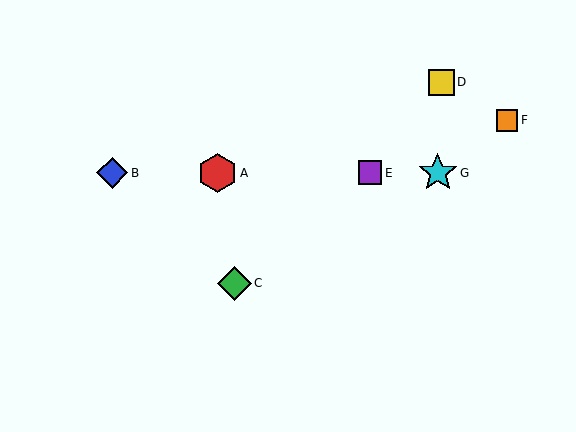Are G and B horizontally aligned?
Yes, both are at y≈173.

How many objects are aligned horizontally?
4 objects (A, B, E, G) are aligned horizontally.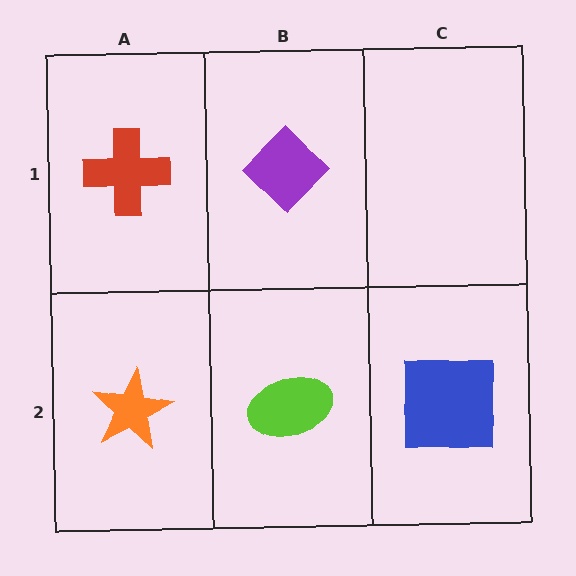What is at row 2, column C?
A blue square.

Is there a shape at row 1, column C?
No, that cell is empty.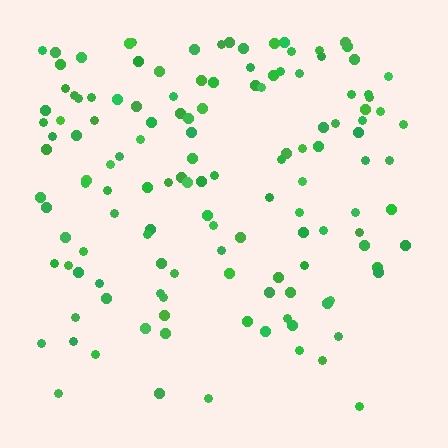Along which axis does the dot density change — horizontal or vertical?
Vertical.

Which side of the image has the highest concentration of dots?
The top.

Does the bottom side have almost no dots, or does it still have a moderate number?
Still a moderate number, just noticeably fewer than the top.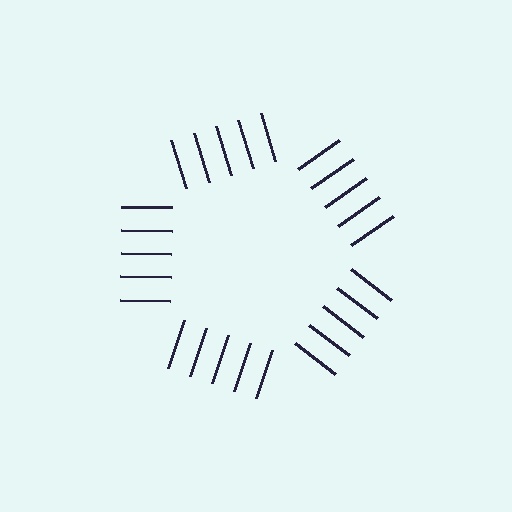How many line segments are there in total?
25 — 5 along each of the 5 edges.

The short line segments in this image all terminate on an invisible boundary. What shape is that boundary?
An illusory pentagon — the line segments terminate on its edges but no continuous stroke is drawn.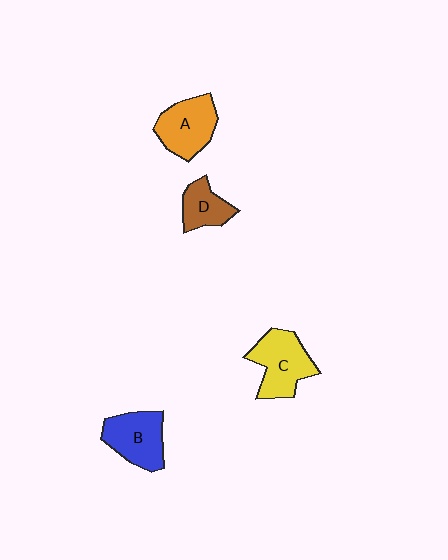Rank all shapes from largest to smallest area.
From largest to smallest: C (yellow), A (orange), B (blue), D (brown).